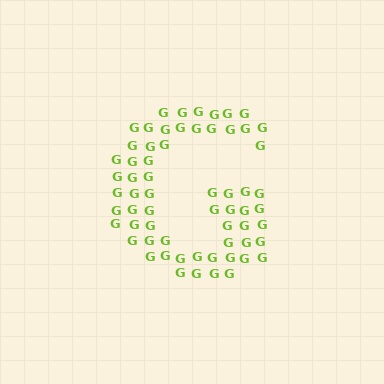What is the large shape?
The large shape is the letter G.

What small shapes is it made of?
It is made of small letter G's.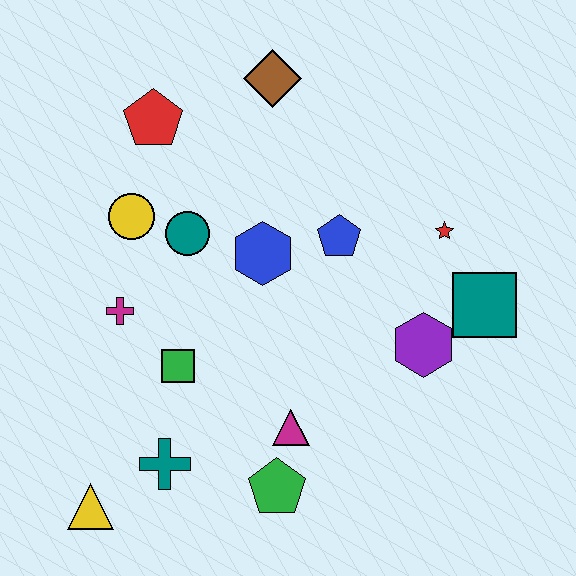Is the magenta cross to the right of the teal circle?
No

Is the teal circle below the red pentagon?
Yes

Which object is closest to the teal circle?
The yellow circle is closest to the teal circle.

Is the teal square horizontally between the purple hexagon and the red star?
No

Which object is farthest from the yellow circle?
The teal square is farthest from the yellow circle.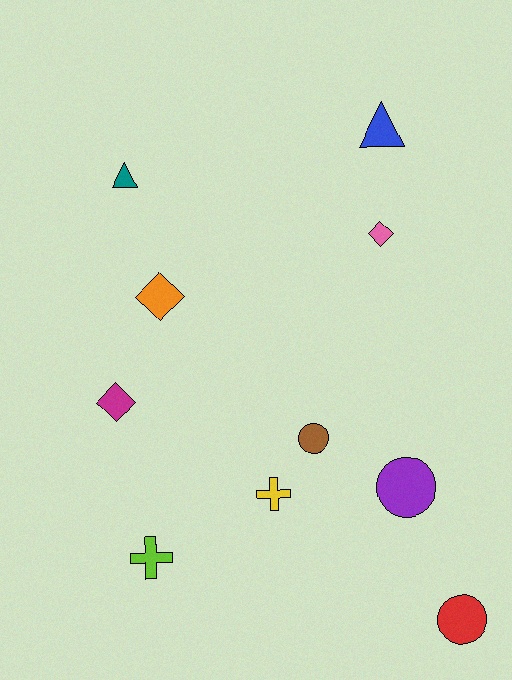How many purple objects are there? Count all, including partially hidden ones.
There is 1 purple object.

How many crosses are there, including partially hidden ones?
There are 2 crosses.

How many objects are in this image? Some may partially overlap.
There are 10 objects.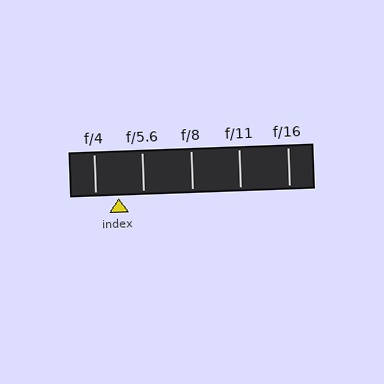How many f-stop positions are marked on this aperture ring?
There are 5 f-stop positions marked.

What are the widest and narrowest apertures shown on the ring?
The widest aperture shown is f/4 and the narrowest is f/16.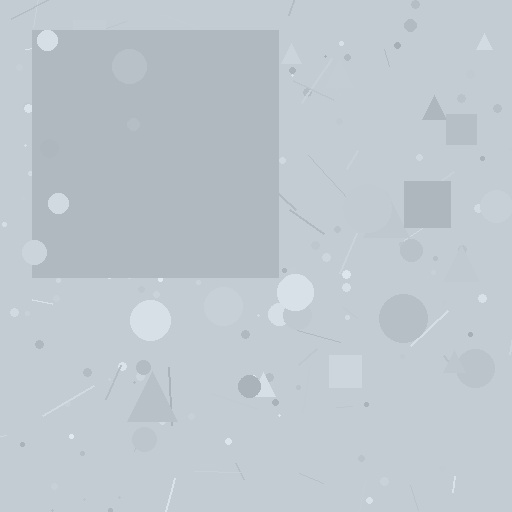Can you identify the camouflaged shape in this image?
The camouflaged shape is a square.